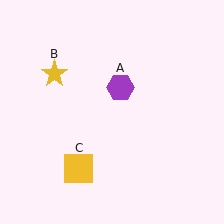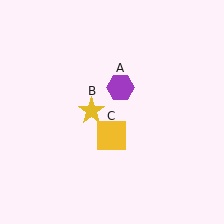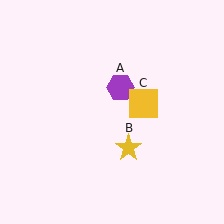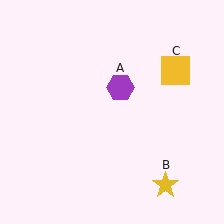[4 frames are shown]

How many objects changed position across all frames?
2 objects changed position: yellow star (object B), yellow square (object C).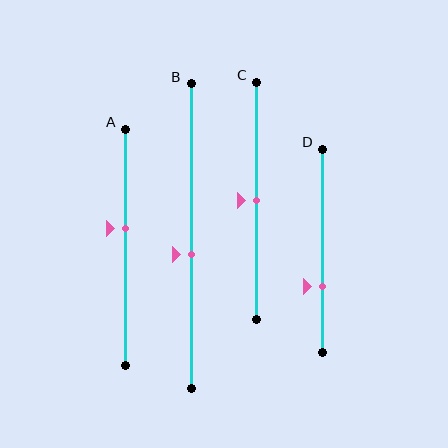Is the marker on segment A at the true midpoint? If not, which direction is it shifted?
No, the marker on segment A is shifted upward by about 8% of the segment length.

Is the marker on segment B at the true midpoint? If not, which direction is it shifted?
No, the marker on segment B is shifted downward by about 6% of the segment length.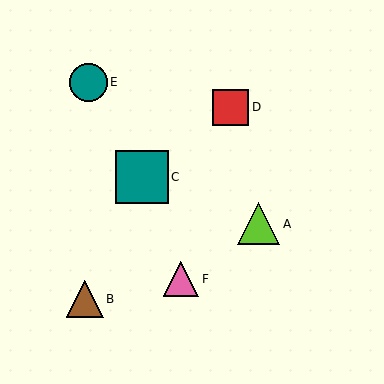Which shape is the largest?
The teal square (labeled C) is the largest.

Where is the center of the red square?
The center of the red square is at (231, 107).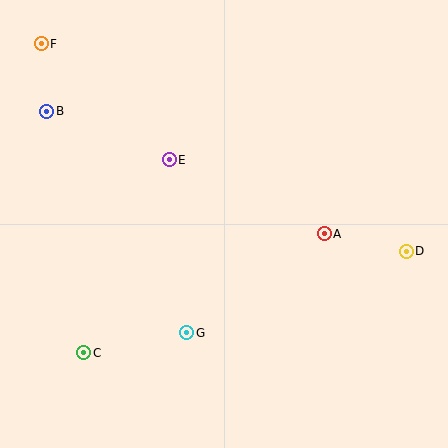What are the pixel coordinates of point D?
Point D is at (406, 251).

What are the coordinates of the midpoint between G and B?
The midpoint between G and B is at (117, 222).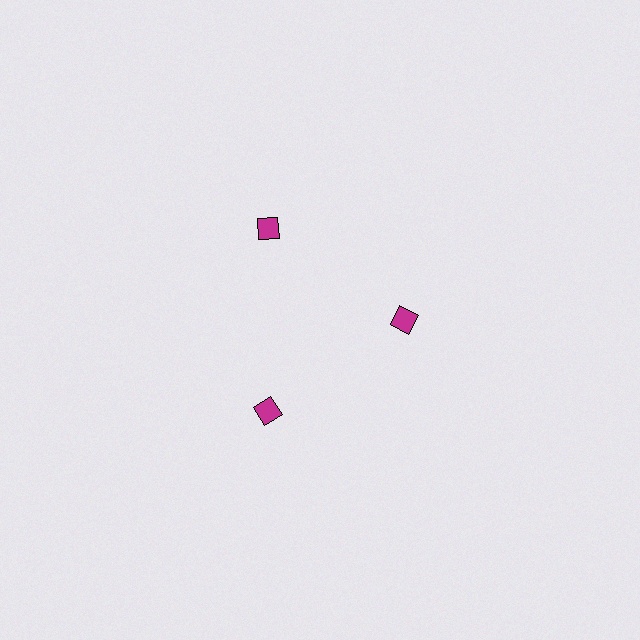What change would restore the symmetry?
The symmetry would be restored by moving it outward, back onto the ring so that all 3 squares sit at equal angles and equal distance from the center.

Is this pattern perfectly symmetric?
No. The 3 magenta squares are arranged in a ring, but one element near the 3 o'clock position is pulled inward toward the center, breaking the 3-fold rotational symmetry.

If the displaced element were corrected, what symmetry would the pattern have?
It would have 3-fold rotational symmetry — the pattern would map onto itself every 120 degrees.